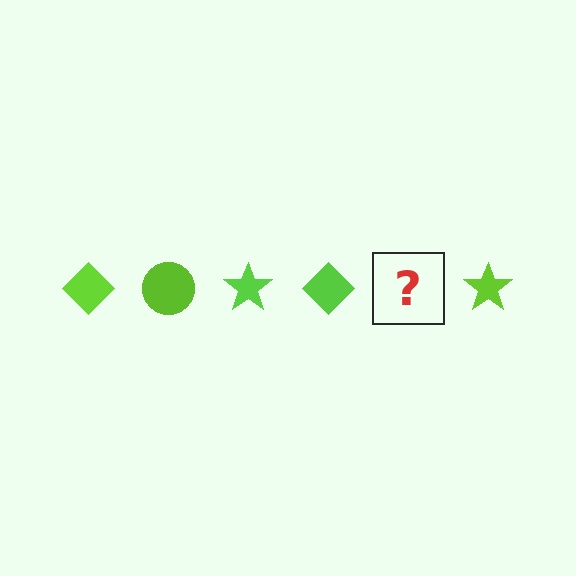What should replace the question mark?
The question mark should be replaced with a lime circle.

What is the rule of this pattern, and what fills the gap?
The rule is that the pattern cycles through diamond, circle, star shapes in lime. The gap should be filled with a lime circle.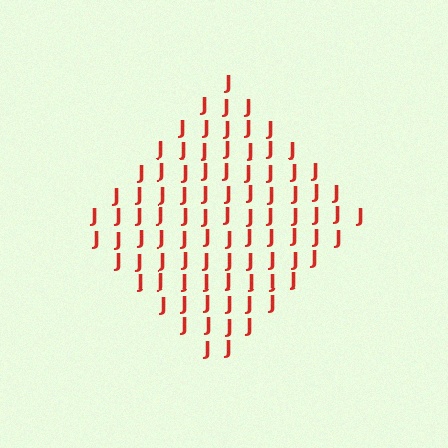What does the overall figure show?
The overall figure shows a diamond.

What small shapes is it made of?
It is made of small letter J's.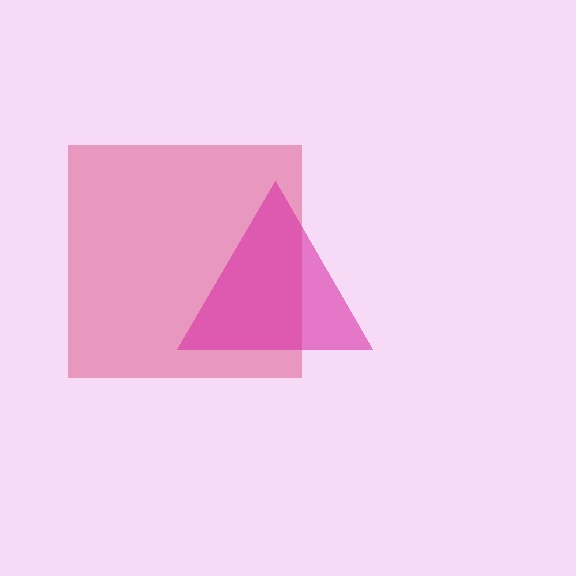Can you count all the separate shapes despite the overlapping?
Yes, there are 2 separate shapes.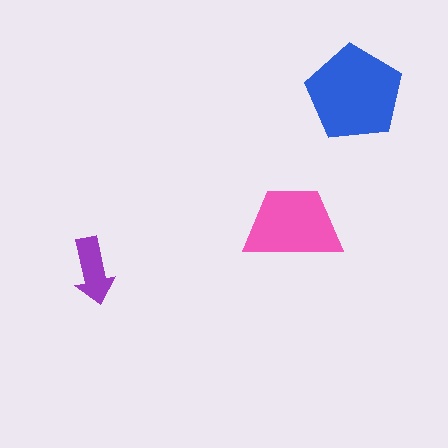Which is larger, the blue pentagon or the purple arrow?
The blue pentagon.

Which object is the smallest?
The purple arrow.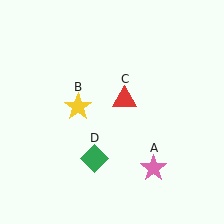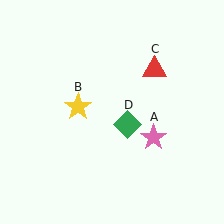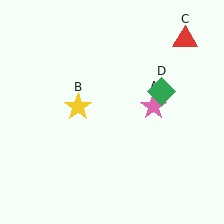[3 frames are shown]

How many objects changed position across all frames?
3 objects changed position: pink star (object A), red triangle (object C), green diamond (object D).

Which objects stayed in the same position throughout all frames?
Yellow star (object B) remained stationary.